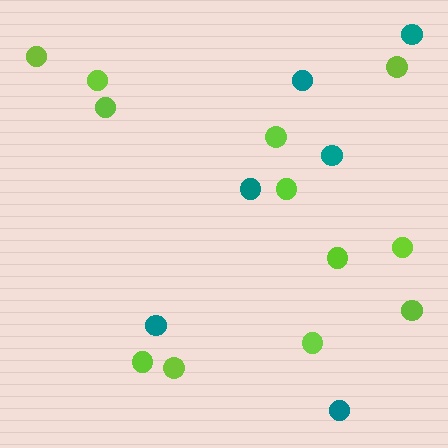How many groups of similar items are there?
There are 2 groups: one group of teal circles (6) and one group of lime circles (12).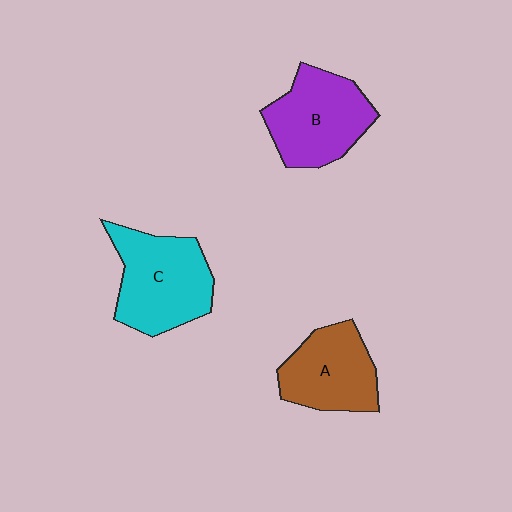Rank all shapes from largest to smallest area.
From largest to smallest: C (cyan), B (purple), A (brown).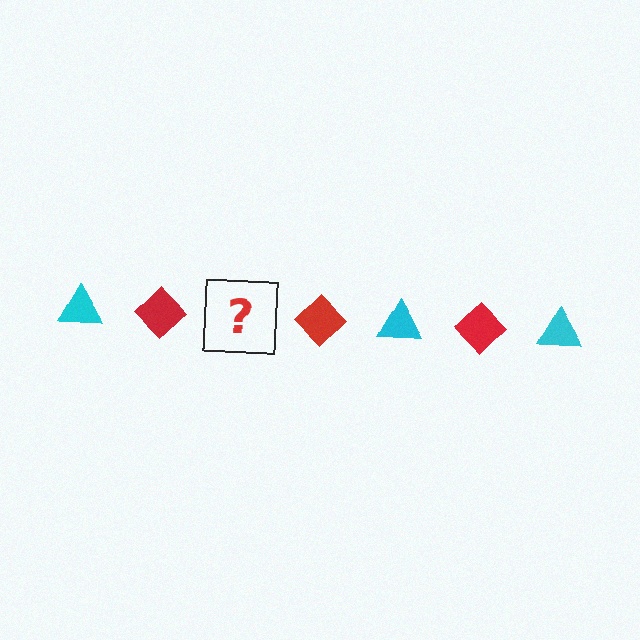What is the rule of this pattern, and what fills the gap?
The rule is that the pattern alternates between cyan triangle and red diamond. The gap should be filled with a cyan triangle.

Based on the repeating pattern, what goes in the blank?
The blank should be a cyan triangle.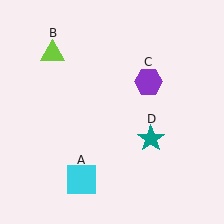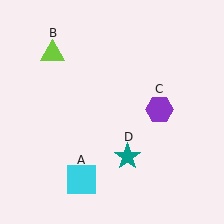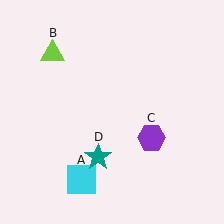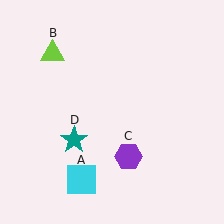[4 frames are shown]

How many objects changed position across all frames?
2 objects changed position: purple hexagon (object C), teal star (object D).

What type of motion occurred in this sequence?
The purple hexagon (object C), teal star (object D) rotated clockwise around the center of the scene.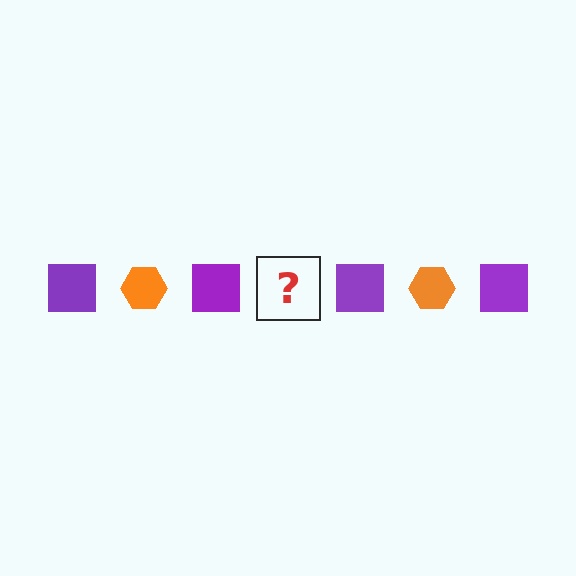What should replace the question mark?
The question mark should be replaced with an orange hexagon.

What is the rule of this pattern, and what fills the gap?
The rule is that the pattern alternates between purple square and orange hexagon. The gap should be filled with an orange hexagon.